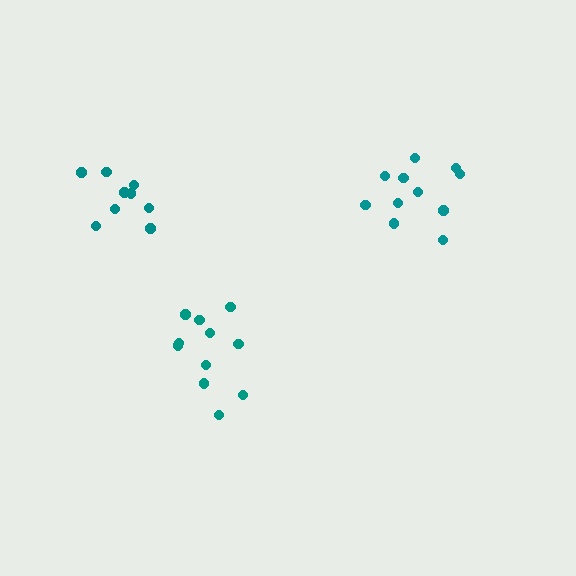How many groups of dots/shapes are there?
There are 3 groups.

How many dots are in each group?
Group 1: 11 dots, Group 2: 9 dots, Group 3: 11 dots (31 total).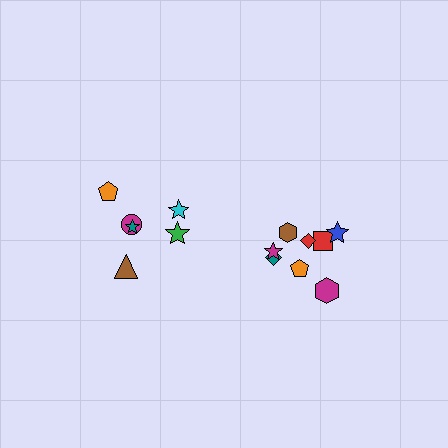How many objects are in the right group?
There are 8 objects.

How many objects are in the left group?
There are 6 objects.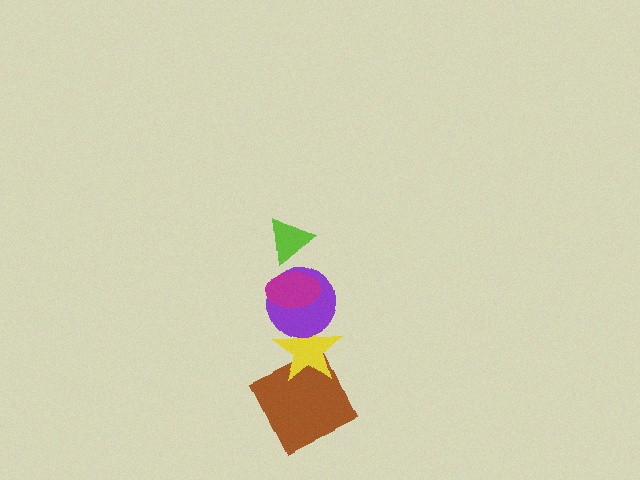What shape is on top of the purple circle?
The magenta ellipse is on top of the purple circle.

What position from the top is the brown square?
The brown square is 5th from the top.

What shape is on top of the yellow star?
The purple circle is on top of the yellow star.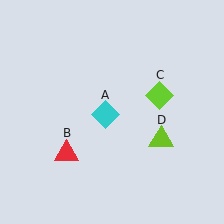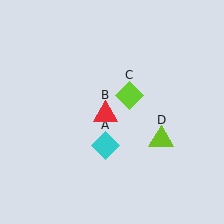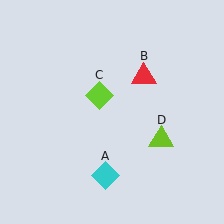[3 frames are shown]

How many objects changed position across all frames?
3 objects changed position: cyan diamond (object A), red triangle (object B), lime diamond (object C).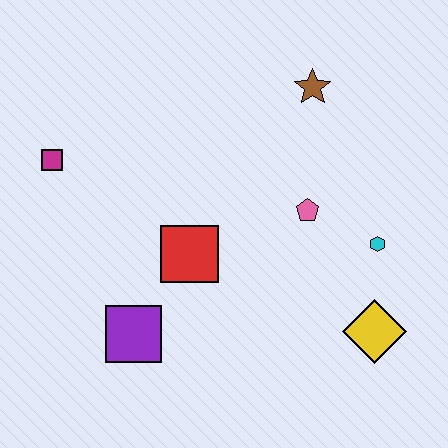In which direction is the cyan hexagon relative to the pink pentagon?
The cyan hexagon is to the right of the pink pentagon.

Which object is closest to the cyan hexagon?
The pink pentagon is closest to the cyan hexagon.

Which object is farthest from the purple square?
The brown star is farthest from the purple square.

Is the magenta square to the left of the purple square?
Yes